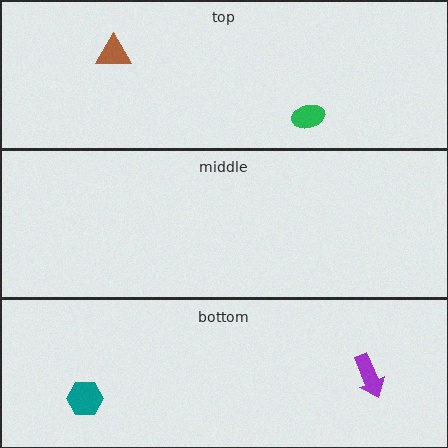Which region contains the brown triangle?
The top region.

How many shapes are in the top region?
2.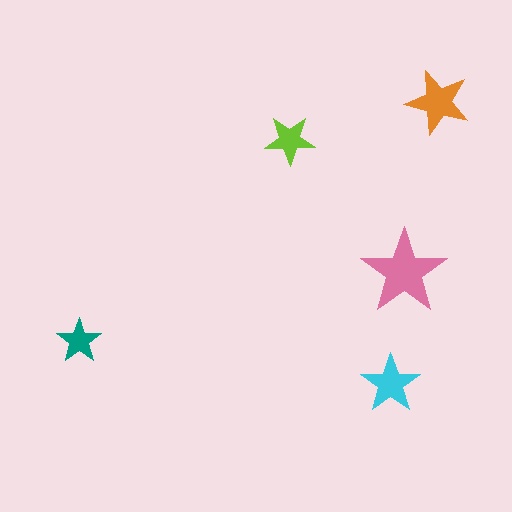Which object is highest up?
The orange star is topmost.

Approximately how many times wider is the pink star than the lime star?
About 1.5 times wider.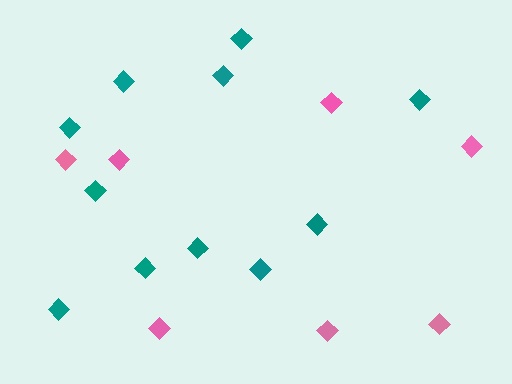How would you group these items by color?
There are 2 groups: one group of pink diamonds (7) and one group of teal diamonds (11).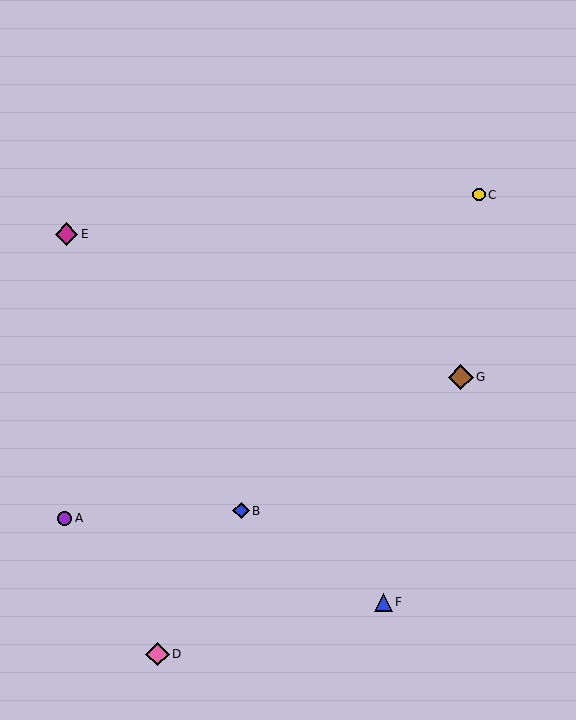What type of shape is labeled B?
Shape B is a blue diamond.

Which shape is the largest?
The brown diamond (labeled G) is the largest.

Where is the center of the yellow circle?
The center of the yellow circle is at (479, 195).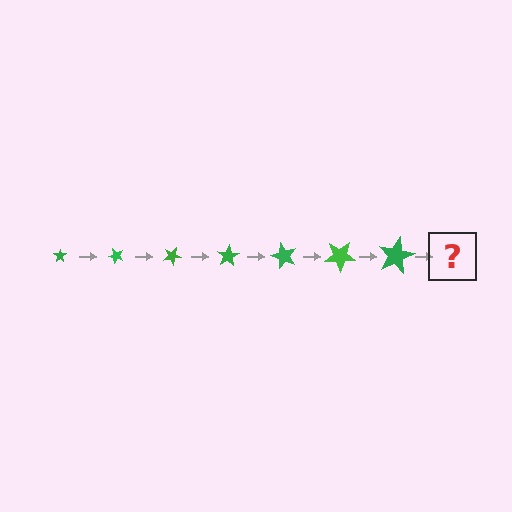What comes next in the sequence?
The next element should be a star, larger than the previous one and rotated 350 degrees from the start.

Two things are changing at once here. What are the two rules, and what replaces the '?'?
The two rules are that the star grows larger each step and it rotates 50 degrees each step. The '?' should be a star, larger than the previous one and rotated 350 degrees from the start.